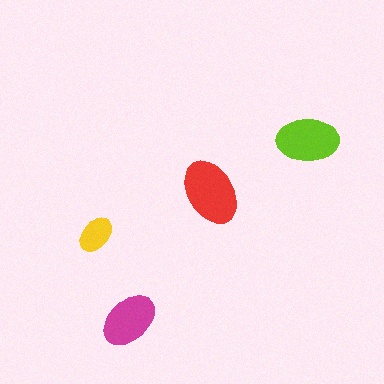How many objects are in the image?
There are 4 objects in the image.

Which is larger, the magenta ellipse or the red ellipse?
The red one.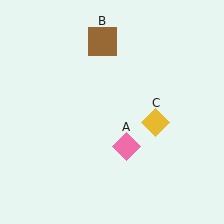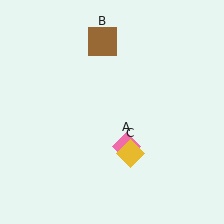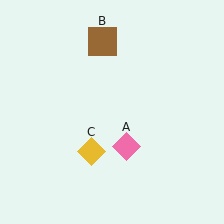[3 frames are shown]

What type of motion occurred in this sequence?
The yellow diamond (object C) rotated clockwise around the center of the scene.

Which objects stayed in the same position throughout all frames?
Pink diamond (object A) and brown square (object B) remained stationary.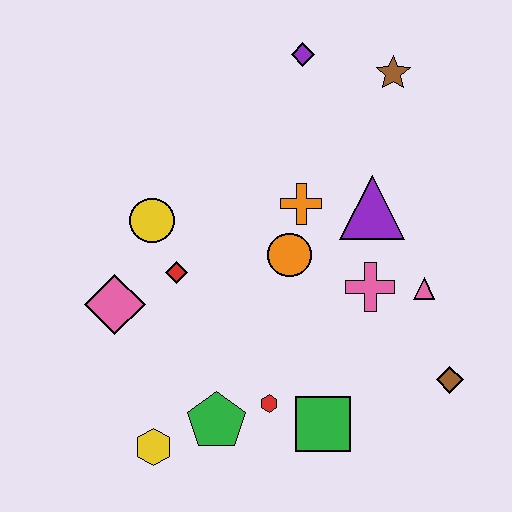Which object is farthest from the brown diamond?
The purple diamond is farthest from the brown diamond.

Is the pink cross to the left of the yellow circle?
No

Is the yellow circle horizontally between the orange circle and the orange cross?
No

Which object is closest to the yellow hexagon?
The green pentagon is closest to the yellow hexagon.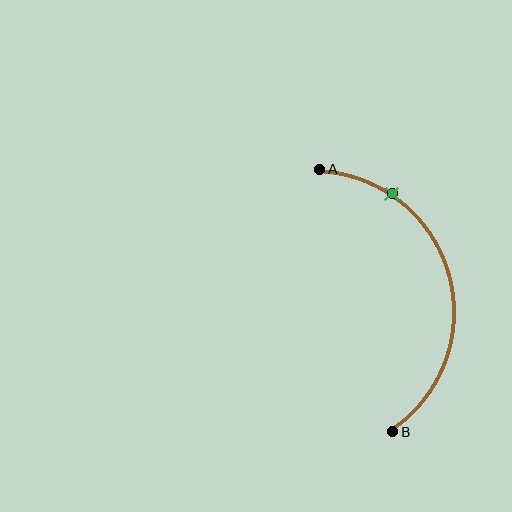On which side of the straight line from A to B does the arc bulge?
The arc bulges to the right of the straight line connecting A and B.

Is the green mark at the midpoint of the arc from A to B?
No. The green mark lies on the arc but is closer to endpoint A. The arc midpoint would be at the point on the curve equidistant along the arc from both A and B.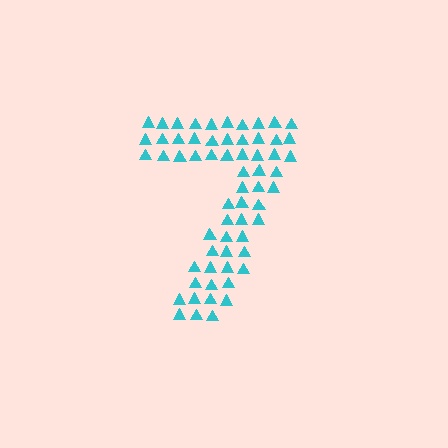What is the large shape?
The large shape is the digit 7.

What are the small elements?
The small elements are triangles.